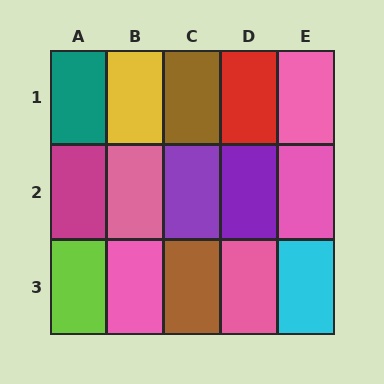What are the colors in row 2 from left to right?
Magenta, pink, purple, purple, pink.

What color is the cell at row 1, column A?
Teal.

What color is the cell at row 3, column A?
Lime.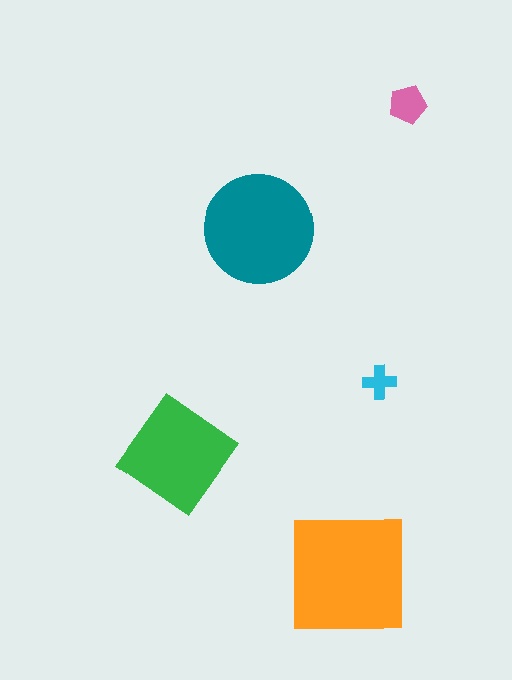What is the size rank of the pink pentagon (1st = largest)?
4th.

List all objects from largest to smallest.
The orange square, the teal circle, the green diamond, the pink pentagon, the cyan cross.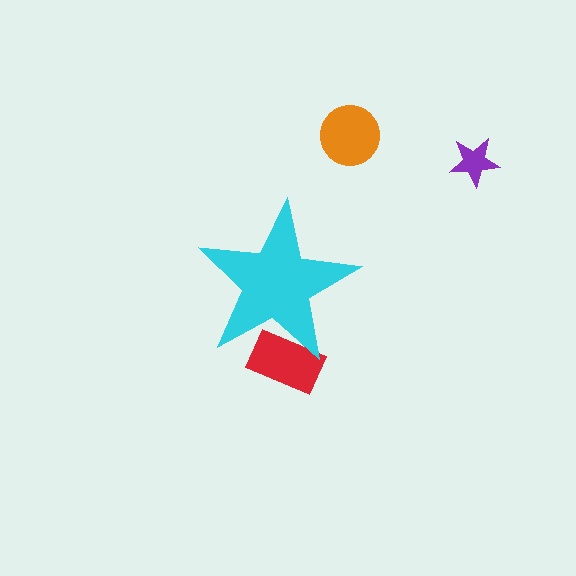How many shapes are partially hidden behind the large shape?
1 shape is partially hidden.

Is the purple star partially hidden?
No, the purple star is fully visible.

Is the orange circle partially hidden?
No, the orange circle is fully visible.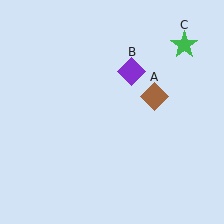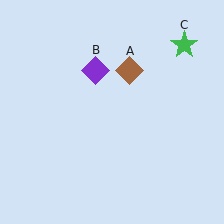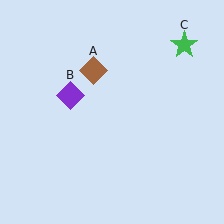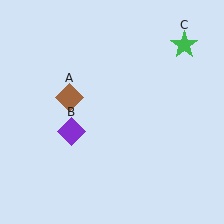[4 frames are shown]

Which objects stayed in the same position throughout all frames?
Green star (object C) remained stationary.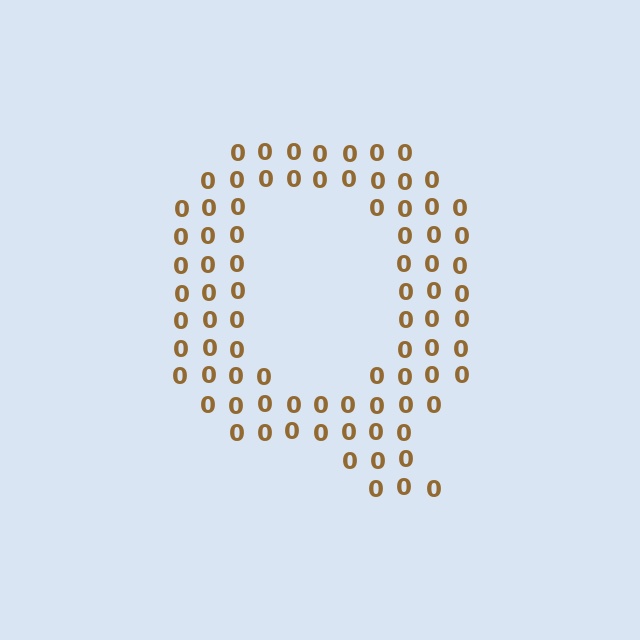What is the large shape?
The large shape is the letter Q.